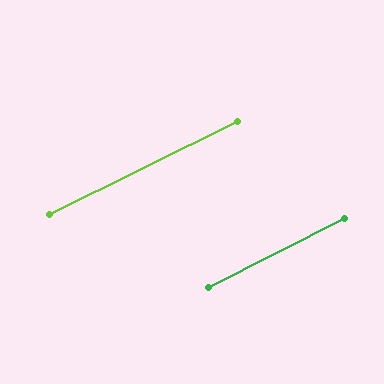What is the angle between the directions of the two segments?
Approximately 0 degrees.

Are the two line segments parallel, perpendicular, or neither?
Parallel — their directions differ by only 0.3°.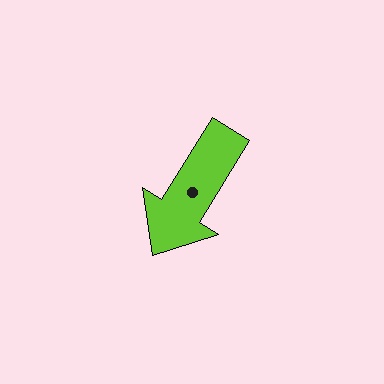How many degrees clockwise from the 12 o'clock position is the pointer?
Approximately 212 degrees.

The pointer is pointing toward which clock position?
Roughly 7 o'clock.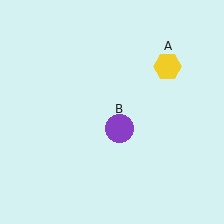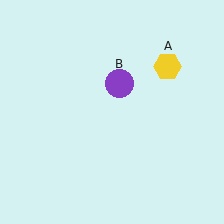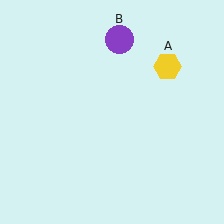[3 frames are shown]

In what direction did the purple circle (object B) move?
The purple circle (object B) moved up.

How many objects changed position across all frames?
1 object changed position: purple circle (object B).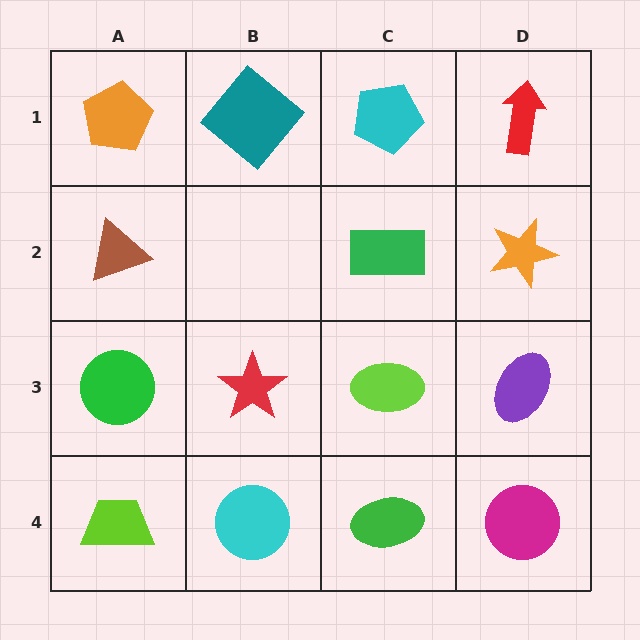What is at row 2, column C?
A green rectangle.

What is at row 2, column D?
An orange star.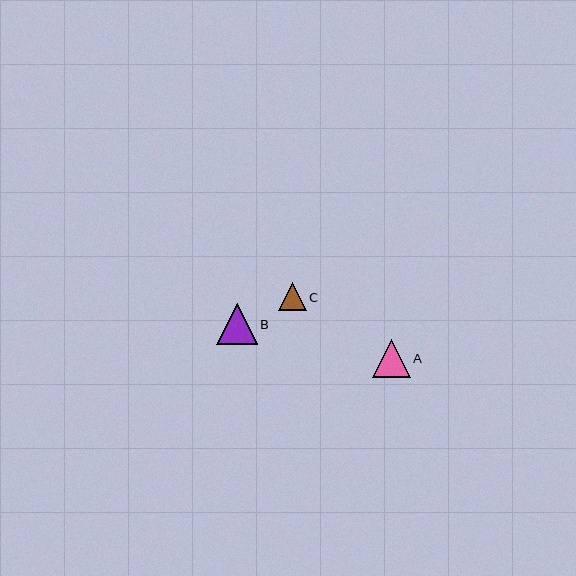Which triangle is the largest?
Triangle B is the largest with a size of approximately 40 pixels.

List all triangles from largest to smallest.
From largest to smallest: B, A, C.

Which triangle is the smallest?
Triangle C is the smallest with a size of approximately 28 pixels.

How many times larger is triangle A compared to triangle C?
Triangle A is approximately 1.3 times the size of triangle C.